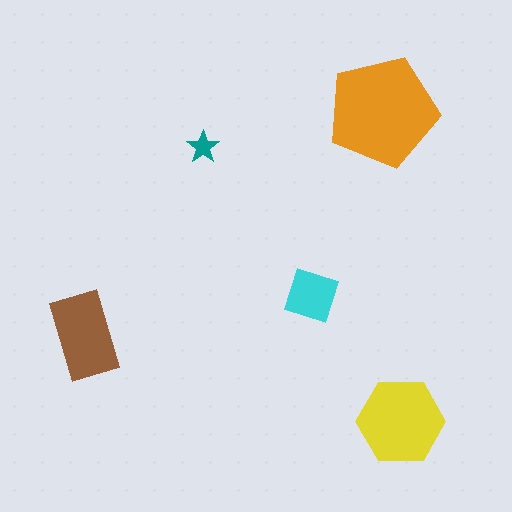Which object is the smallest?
The teal star.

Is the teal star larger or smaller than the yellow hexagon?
Smaller.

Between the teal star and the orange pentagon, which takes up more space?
The orange pentagon.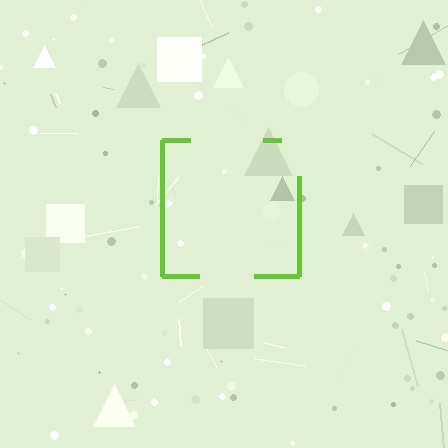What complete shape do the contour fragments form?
The contour fragments form a square.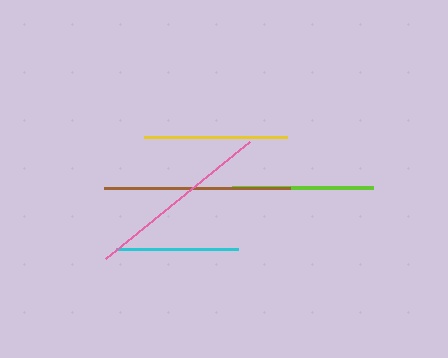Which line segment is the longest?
The brown line is the longest at approximately 186 pixels.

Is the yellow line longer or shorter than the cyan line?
The yellow line is longer than the cyan line.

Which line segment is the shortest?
The cyan line is the shortest at approximately 122 pixels.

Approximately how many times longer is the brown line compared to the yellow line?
The brown line is approximately 1.3 times the length of the yellow line.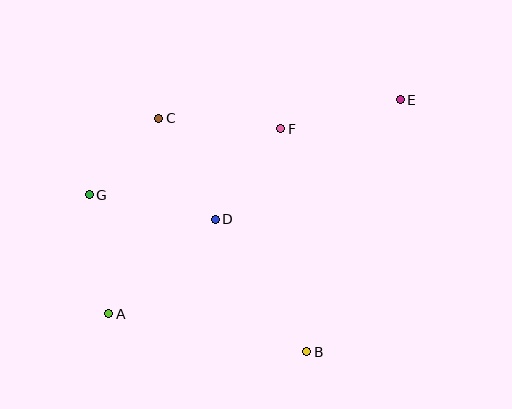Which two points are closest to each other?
Points C and G are closest to each other.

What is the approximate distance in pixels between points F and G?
The distance between F and G is approximately 203 pixels.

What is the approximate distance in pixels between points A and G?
The distance between A and G is approximately 120 pixels.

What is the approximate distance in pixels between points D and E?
The distance between D and E is approximately 220 pixels.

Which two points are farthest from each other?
Points A and E are farthest from each other.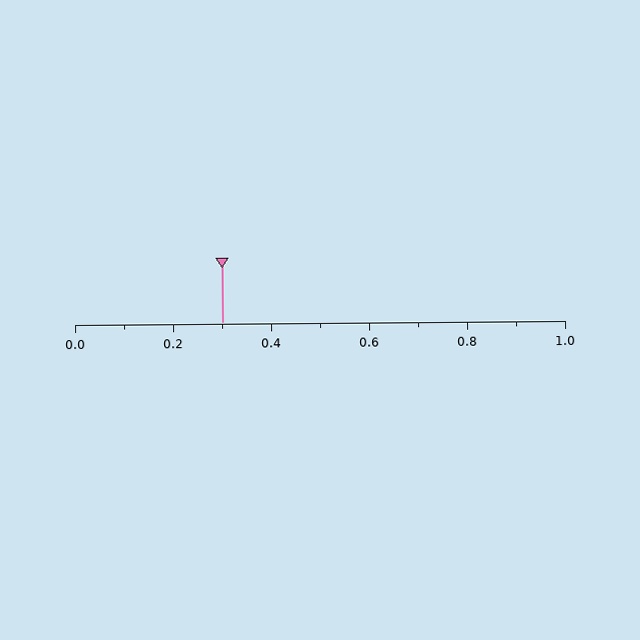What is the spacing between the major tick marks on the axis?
The major ticks are spaced 0.2 apart.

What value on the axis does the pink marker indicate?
The marker indicates approximately 0.3.